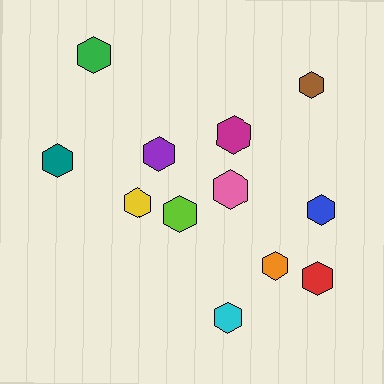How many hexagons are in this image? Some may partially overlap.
There are 12 hexagons.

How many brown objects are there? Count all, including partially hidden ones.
There is 1 brown object.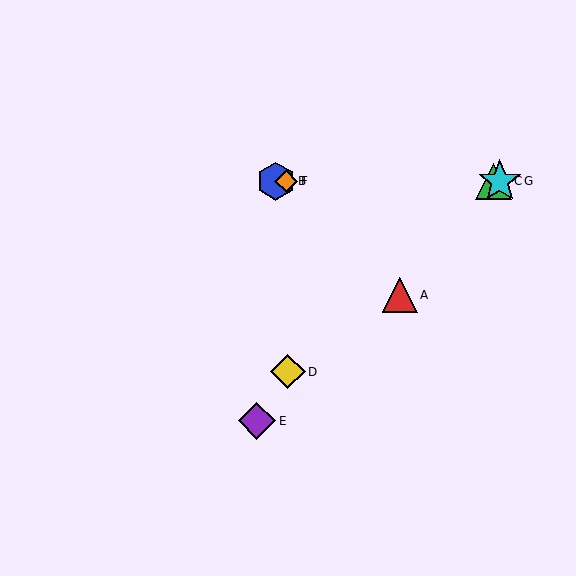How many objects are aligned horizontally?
4 objects (B, C, F, G) are aligned horizontally.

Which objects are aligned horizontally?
Objects B, C, F, G are aligned horizontally.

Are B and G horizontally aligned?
Yes, both are at y≈181.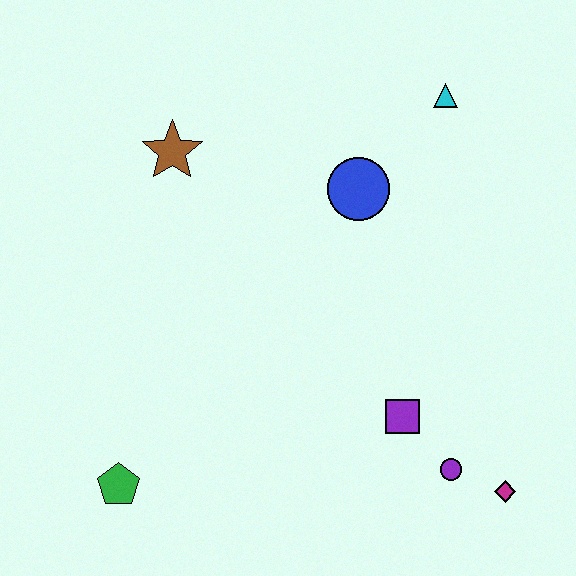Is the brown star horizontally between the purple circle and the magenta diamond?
No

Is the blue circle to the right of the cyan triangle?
No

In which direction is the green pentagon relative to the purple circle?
The green pentagon is to the left of the purple circle.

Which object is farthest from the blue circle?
The green pentagon is farthest from the blue circle.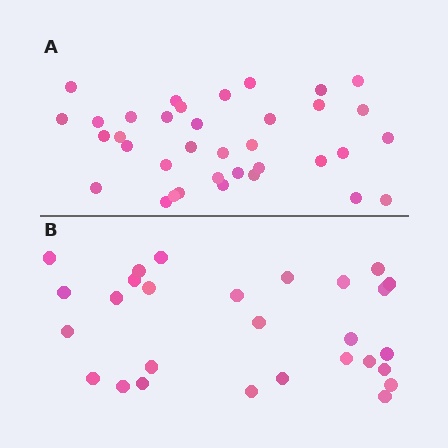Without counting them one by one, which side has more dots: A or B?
Region A (the top region) has more dots.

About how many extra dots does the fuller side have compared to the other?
Region A has roughly 8 or so more dots than region B.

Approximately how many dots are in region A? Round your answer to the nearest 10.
About 40 dots. (The exact count is 36, which rounds to 40.)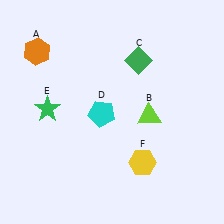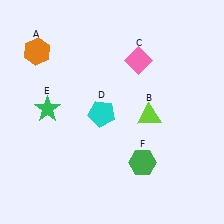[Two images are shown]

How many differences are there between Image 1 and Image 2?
There are 2 differences between the two images.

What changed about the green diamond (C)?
In Image 1, C is green. In Image 2, it changed to pink.